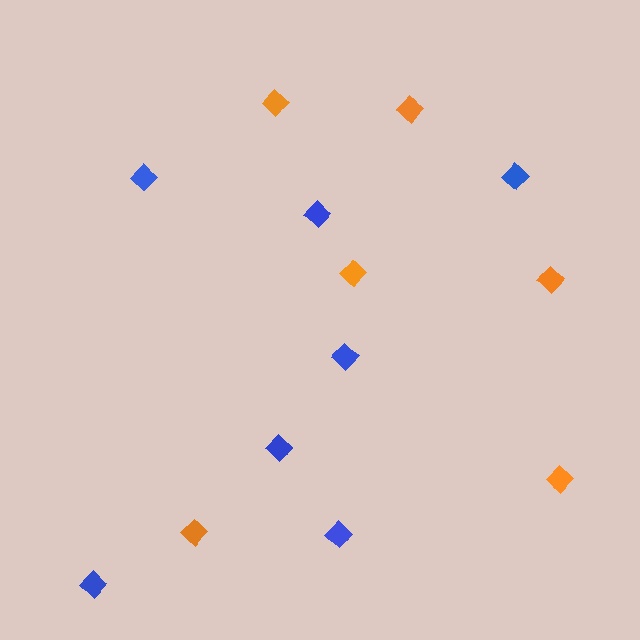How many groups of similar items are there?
There are 2 groups: one group of orange diamonds (6) and one group of blue diamonds (7).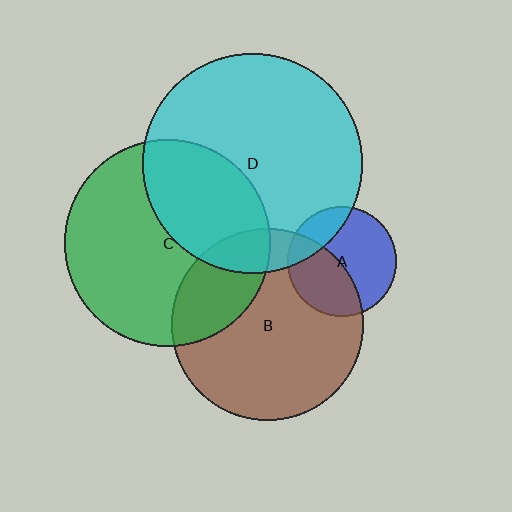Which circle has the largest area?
Circle D (cyan).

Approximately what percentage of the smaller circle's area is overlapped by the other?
Approximately 15%.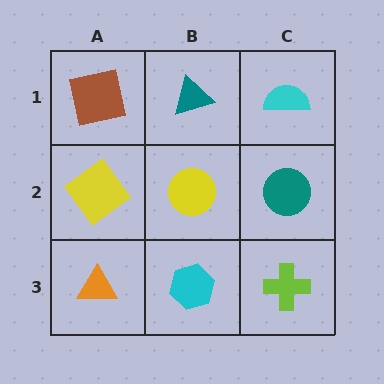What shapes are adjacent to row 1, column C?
A teal circle (row 2, column C), a teal triangle (row 1, column B).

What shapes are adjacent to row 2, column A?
A brown square (row 1, column A), an orange triangle (row 3, column A), a yellow circle (row 2, column B).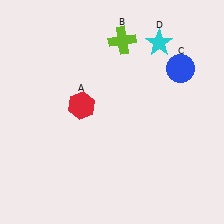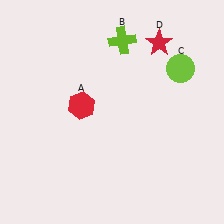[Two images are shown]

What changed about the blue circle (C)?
In Image 1, C is blue. In Image 2, it changed to lime.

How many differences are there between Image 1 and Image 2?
There are 2 differences between the two images.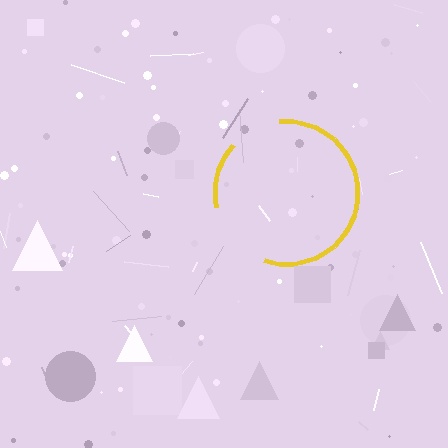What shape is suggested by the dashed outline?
The dashed outline suggests a circle.